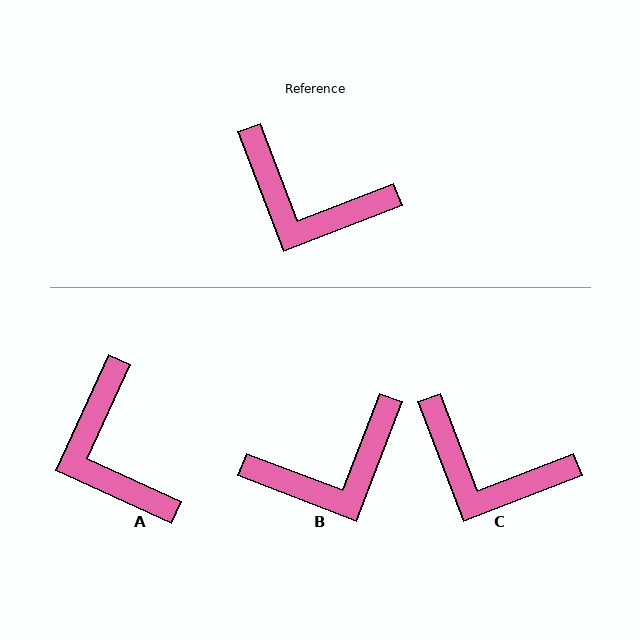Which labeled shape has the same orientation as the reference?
C.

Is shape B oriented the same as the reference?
No, it is off by about 48 degrees.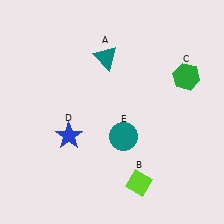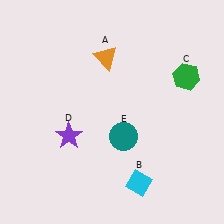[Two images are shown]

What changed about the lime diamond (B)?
In Image 1, B is lime. In Image 2, it changed to cyan.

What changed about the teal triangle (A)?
In Image 1, A is teal. In Image 2, it changed to orange.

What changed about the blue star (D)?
In Image 1, D is blue. In Image 2, it changed to purple.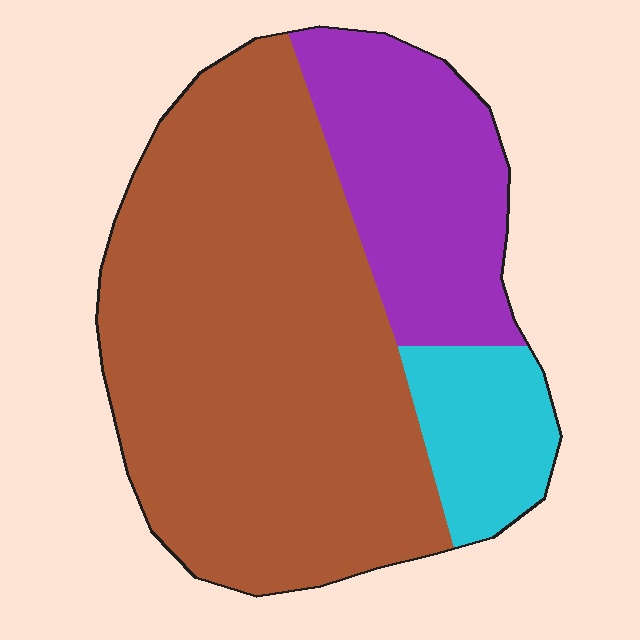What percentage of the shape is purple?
Purple covers about 25% of the shape.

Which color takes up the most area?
Brown, at roughly 65%.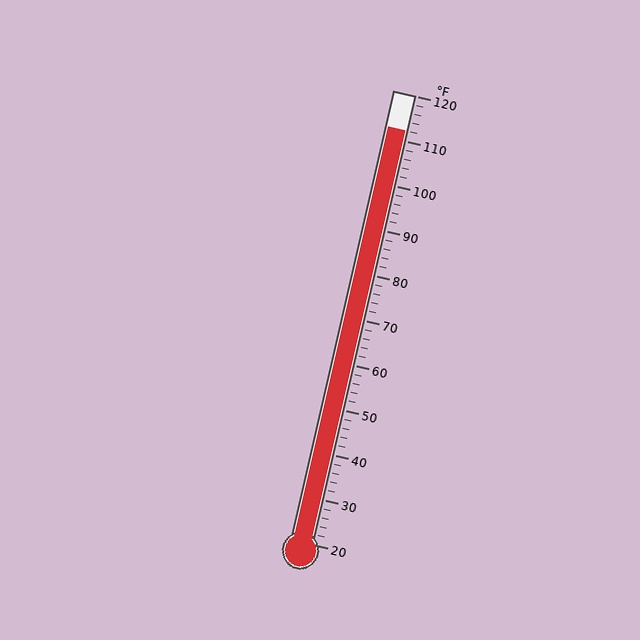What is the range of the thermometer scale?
The thermometer scale ranges from 20°F to 120°F.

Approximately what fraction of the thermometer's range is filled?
The thermometer is filled to approximately 90% of its range.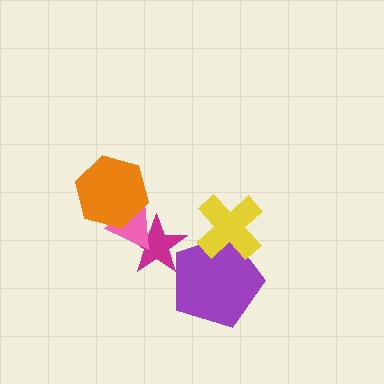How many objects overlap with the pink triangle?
2 objects overlap with the pink triangle.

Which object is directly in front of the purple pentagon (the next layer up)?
The magenta star is directly in front of the purple pentagon.